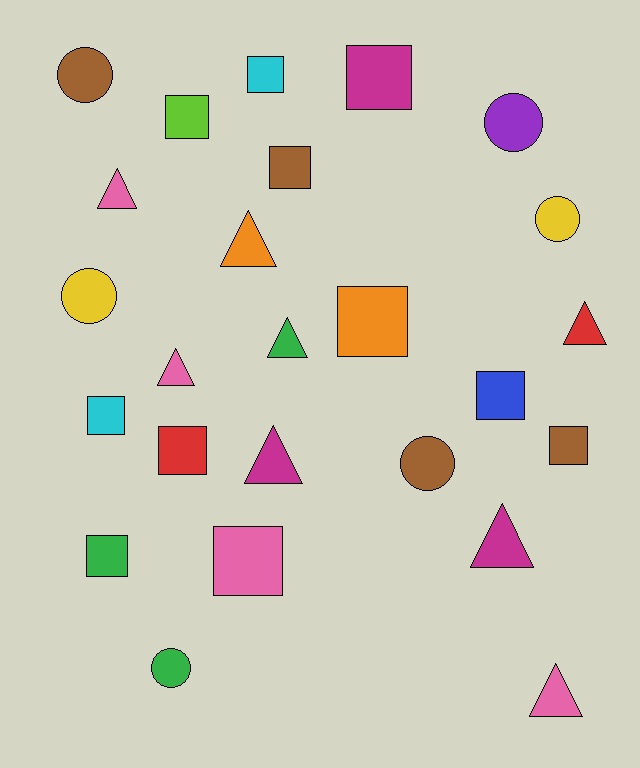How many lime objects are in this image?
There is 1 lime object.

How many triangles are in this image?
There are 8 triangles.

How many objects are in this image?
There are 25 objects.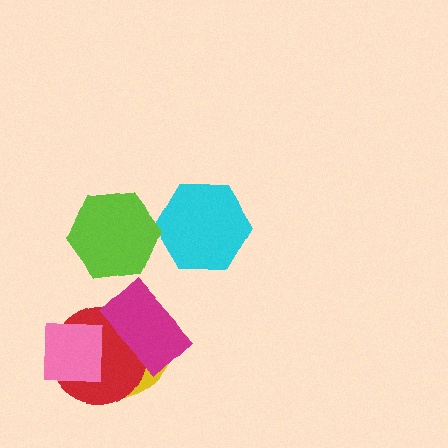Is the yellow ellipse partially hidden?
Yes, it is partially covered by another shape.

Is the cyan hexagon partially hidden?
No, no other shape covers it.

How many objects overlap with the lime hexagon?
0 objects overlap with the lime hexagon.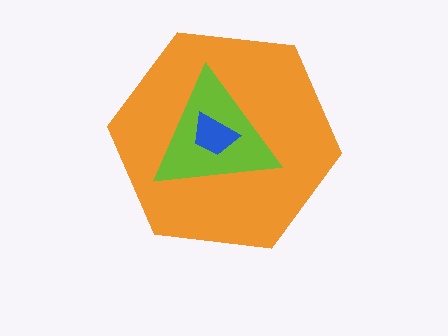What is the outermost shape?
The orange hexagon.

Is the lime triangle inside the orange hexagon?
Yes.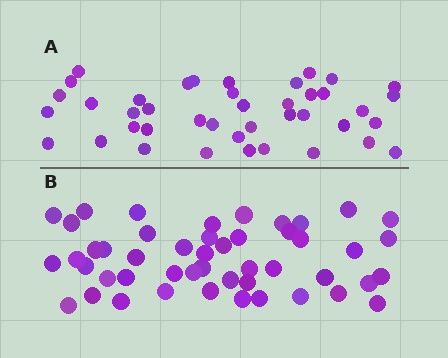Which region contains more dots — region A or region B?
Region B (the bottom region) has more dots.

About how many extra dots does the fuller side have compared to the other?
Region B has roughly 8 or so more dots than region A.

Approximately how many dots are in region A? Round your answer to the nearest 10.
About 40 dots. (The exact count is 41, which rounds to 40.)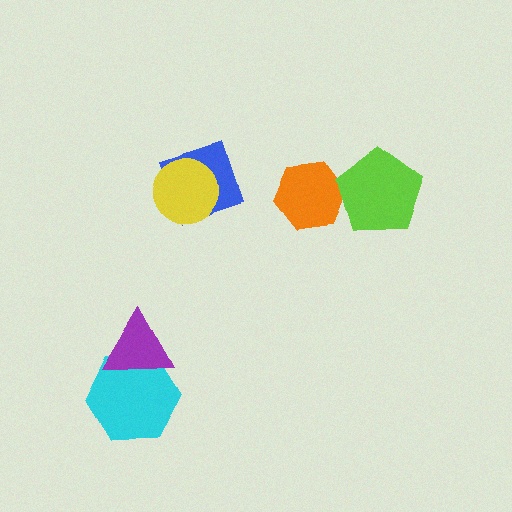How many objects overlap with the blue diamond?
1 object overlaps with the blue diamond.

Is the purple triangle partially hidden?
No, no other shape covers it.